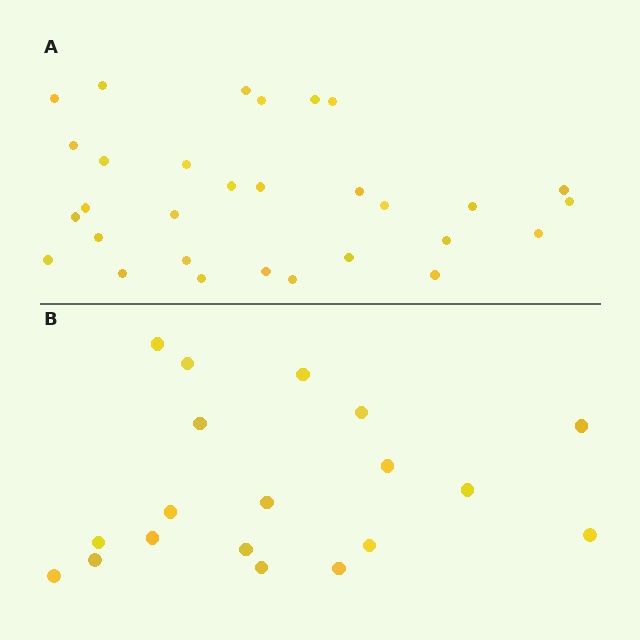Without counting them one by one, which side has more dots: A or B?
Region A (the top region) has more dots.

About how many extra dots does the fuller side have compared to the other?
Region A has roughly 12 or so more dots than region B.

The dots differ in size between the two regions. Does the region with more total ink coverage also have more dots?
No. Region B has more total ink coverage because its dots are larger, but region A actually contains more individual dots. Total area can be misleading — the number of items is what matters here.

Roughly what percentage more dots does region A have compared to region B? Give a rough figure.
About 60% more.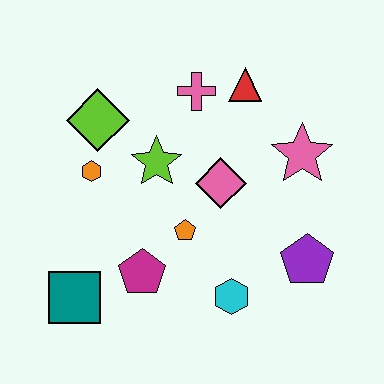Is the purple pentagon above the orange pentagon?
No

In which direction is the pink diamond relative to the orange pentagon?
The pink diamond is above the orange pentagon.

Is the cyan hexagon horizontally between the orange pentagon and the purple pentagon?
Yes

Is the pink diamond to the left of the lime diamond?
No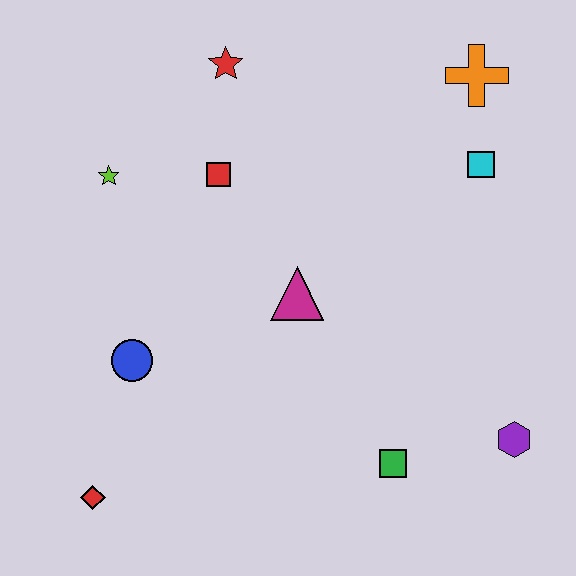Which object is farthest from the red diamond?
The orange cross is farthest from the red diamond.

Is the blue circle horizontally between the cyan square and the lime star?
Yes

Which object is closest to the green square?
The purple hexagon is closest to the green square.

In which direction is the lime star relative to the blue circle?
The lime star is above the blue circle.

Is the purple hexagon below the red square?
Yes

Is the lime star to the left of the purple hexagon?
Yes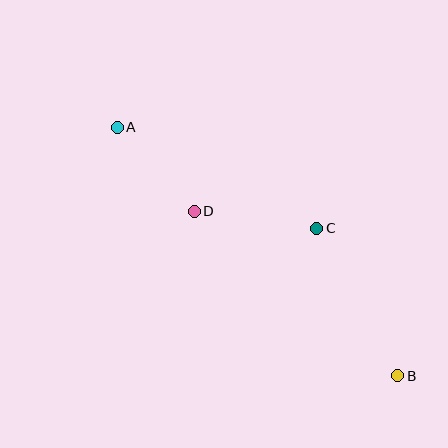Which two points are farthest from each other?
Points A and B are farthest from each other.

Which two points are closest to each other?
Points A and D are closest to each other.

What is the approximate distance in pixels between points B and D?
The distance between B and D is approximately 261 pixels.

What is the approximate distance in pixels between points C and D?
The distance between C and D is approximately 123 pixels.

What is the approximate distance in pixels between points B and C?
The distance between B and C is approximately 168 pixels.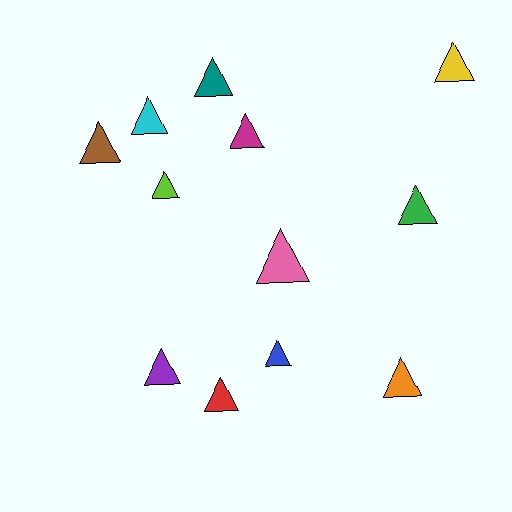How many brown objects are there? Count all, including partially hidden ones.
There is 1 brown object.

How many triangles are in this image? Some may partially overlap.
There are 12 triangles.